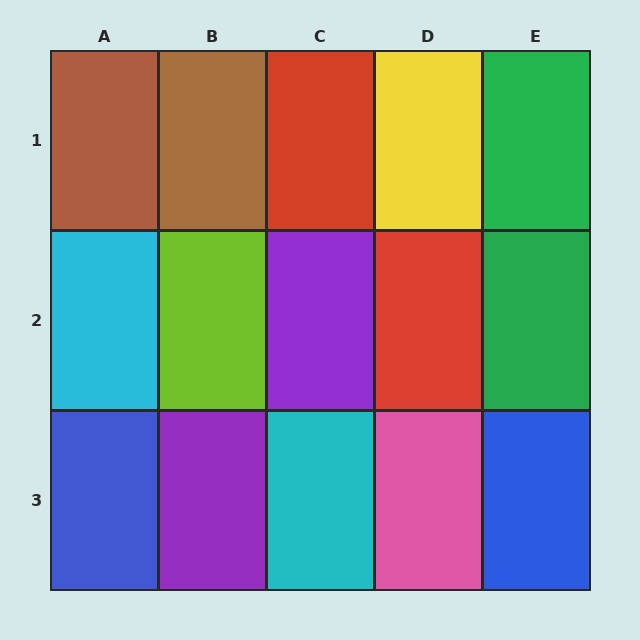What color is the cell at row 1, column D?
Yellow.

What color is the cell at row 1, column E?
Green.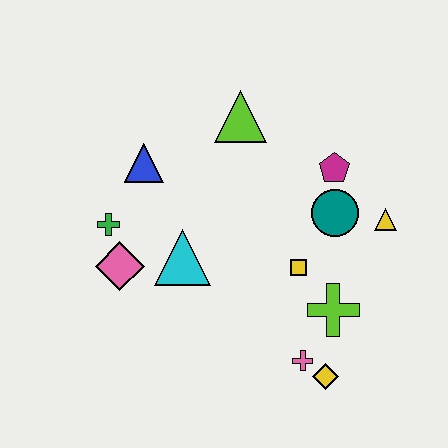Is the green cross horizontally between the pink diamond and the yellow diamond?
No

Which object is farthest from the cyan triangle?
The yellow triangle is farthest from the cyan triangle.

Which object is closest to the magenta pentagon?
The teal circle is closest to the magenta pentagon.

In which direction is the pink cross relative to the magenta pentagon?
The pink cross is below the magenta pentagon.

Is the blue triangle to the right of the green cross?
Yes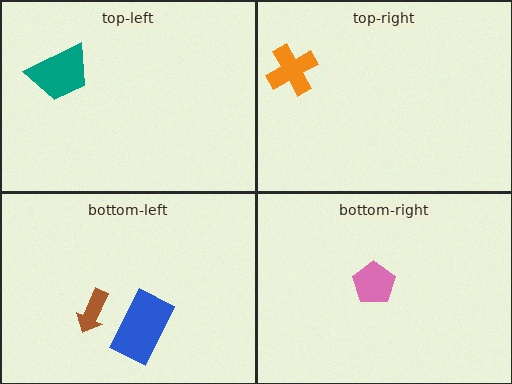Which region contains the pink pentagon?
The bottom-right region.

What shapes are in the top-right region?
The orange cross.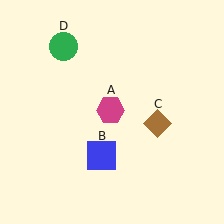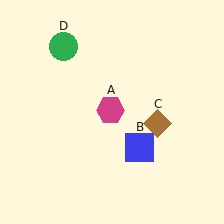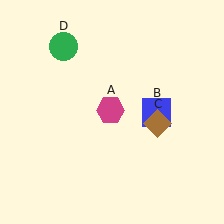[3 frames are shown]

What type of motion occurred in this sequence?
The blue square (object B) rotated counterclockwise around the center of the scene.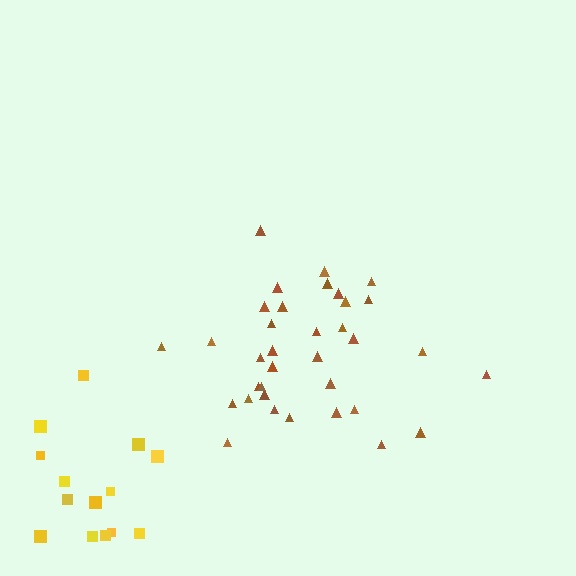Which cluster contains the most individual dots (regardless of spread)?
Brown (35).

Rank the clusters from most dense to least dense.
brown, yellow.